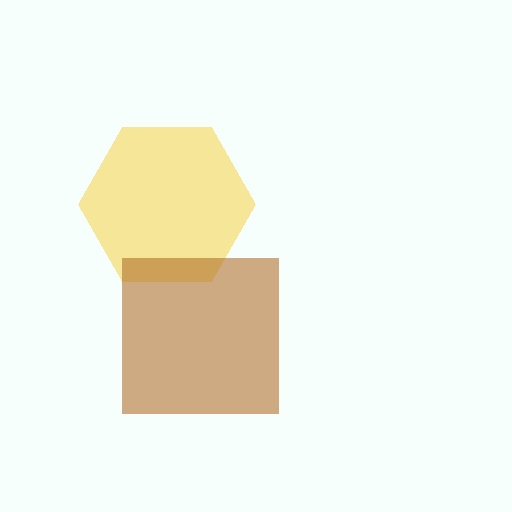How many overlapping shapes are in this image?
There are 2 overlapping shapes in the image.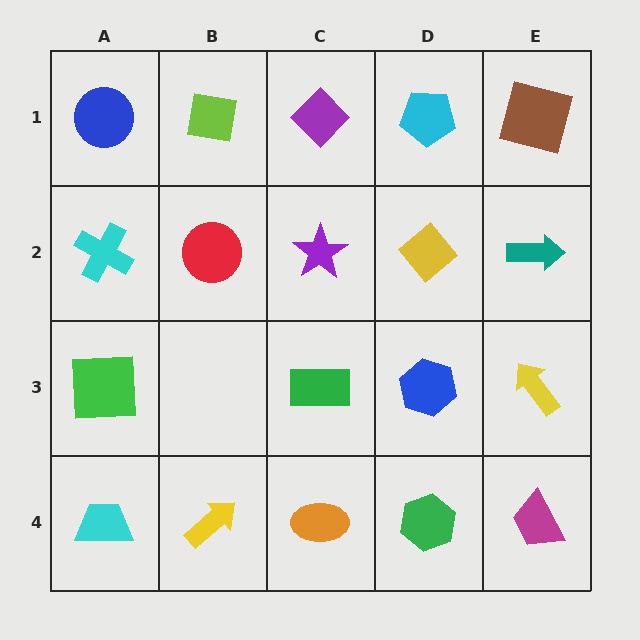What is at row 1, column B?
A lime square.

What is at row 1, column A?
A blue circle.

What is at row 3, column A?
A green square.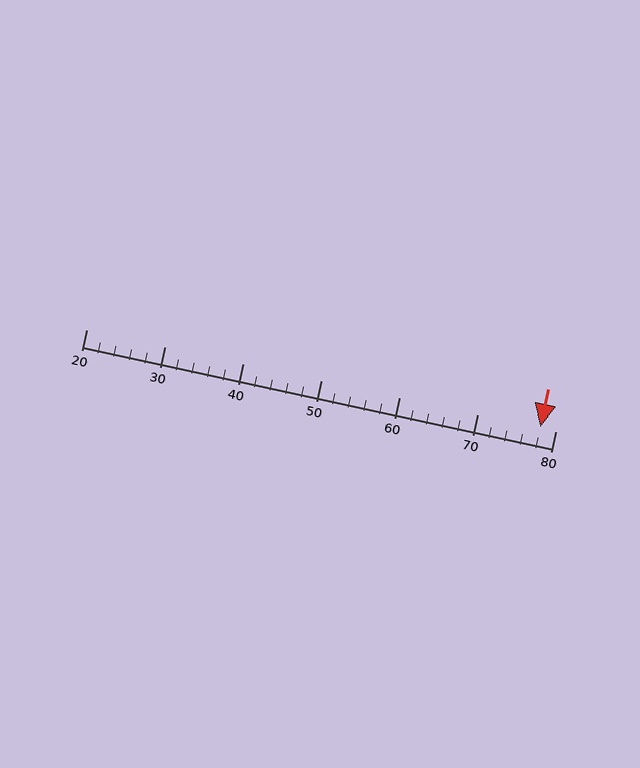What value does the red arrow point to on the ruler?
The red arrow points to approximately 78.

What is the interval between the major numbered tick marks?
The major tick marks are spaced 10 units apart.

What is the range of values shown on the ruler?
The ruler shows values from 20 to 80.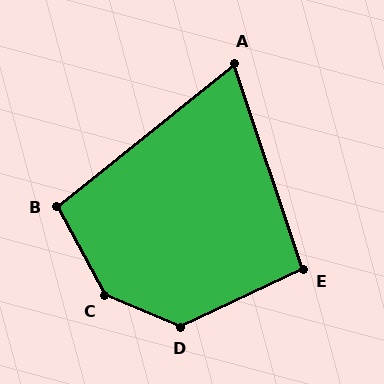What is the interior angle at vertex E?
Approximately 97 degrees (obtuse).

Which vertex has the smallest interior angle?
A, at approximately 70 degrees.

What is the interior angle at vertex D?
Approximately 132 degrees (obtuse).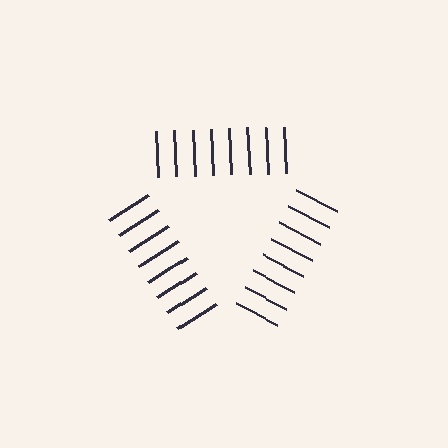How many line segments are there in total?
24 — 8 along each of the 3 edges.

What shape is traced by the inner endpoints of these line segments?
An illusory triangle — the line segments terminate on its edges but no continuous stroke is drawn.